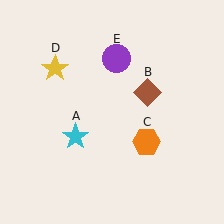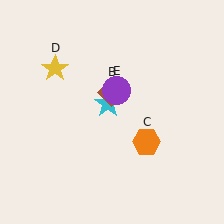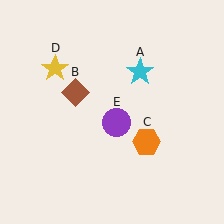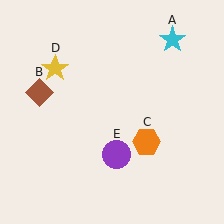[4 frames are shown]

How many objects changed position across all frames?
3 objects changed position: cyan star (object A), brown diamond (object B), purple circle (object E).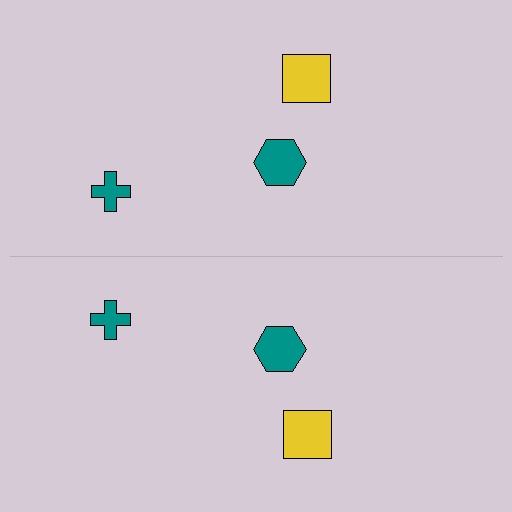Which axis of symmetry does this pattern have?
The pattern has a horizontal axis of symmetry running through the center of the image.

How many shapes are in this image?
There are 6 shapes in this image.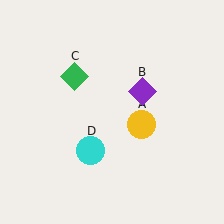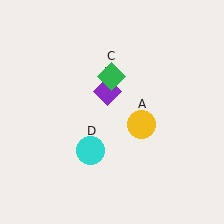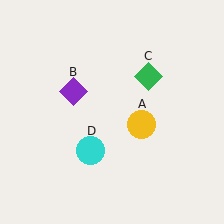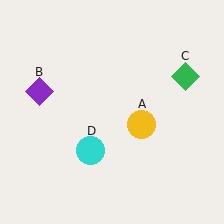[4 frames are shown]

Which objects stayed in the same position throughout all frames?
Yellow circle (object A) and cyan circle (object D) remained stationary.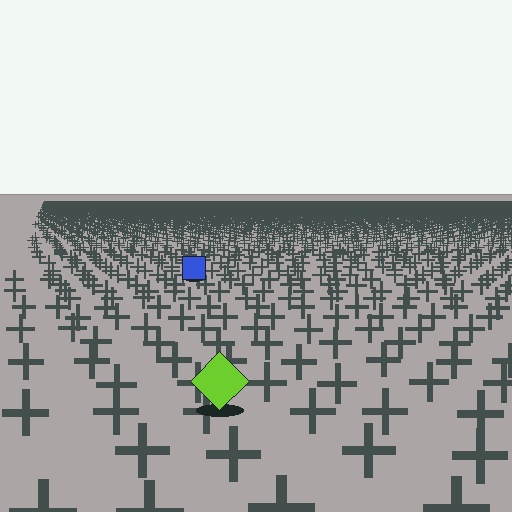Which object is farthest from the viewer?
The blue square is farthest from the viewer. It appears smaller and the ground texture around it is denser.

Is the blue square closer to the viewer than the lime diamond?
No. The lime diamond is closer — you can tell from the texture gradient: the ground texture is coarser near it.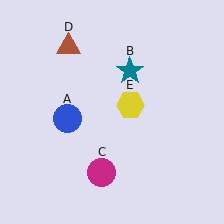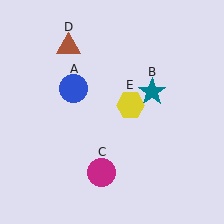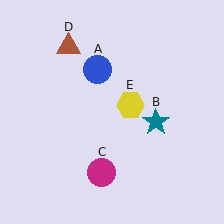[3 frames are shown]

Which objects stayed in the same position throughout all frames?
Magenta circle (object C) and brown triangle (object D) and yellow hexagon (object E) remained stationary.